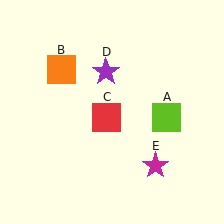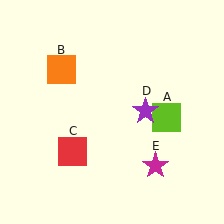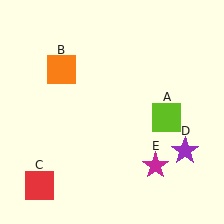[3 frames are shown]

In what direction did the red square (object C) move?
The red square (object C) moved down and to the left.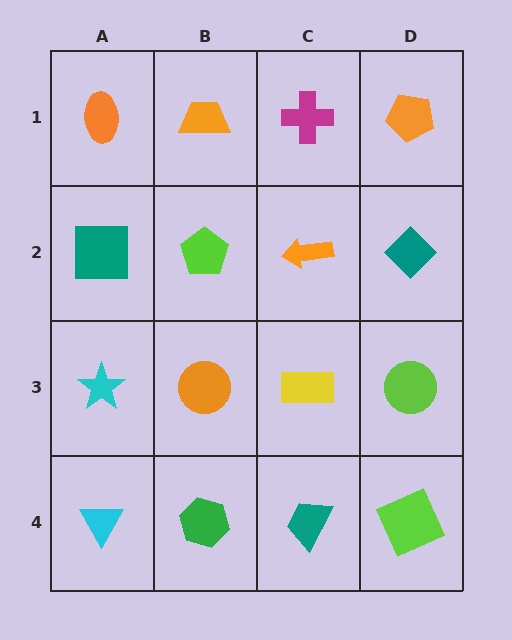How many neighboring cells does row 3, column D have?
3.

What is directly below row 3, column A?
A cyan triangle.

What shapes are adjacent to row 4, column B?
An orange circle (row 3, column B), a cyan triangle (row 4, column A), a teal trapezoid (row 4, column C).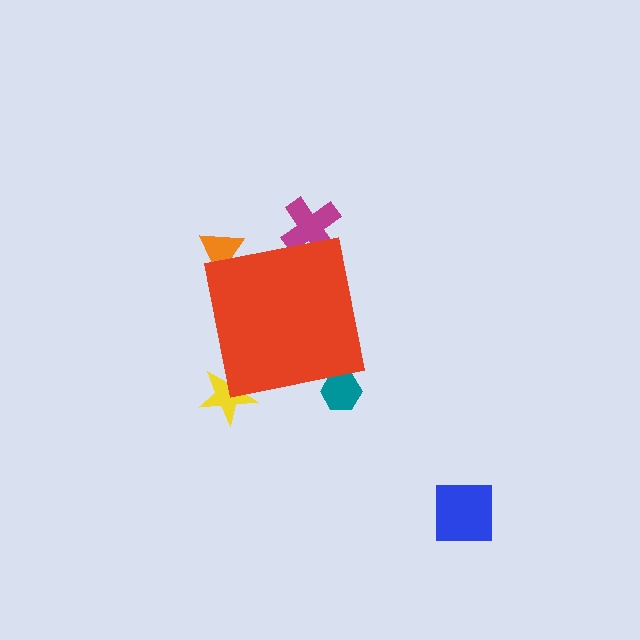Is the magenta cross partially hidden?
Yes, the magenta cross is partially hidden behind the red square.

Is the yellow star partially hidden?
Yes, the yellow star is partially hidden behind the red square.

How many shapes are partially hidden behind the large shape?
4 shapes are partially hidden.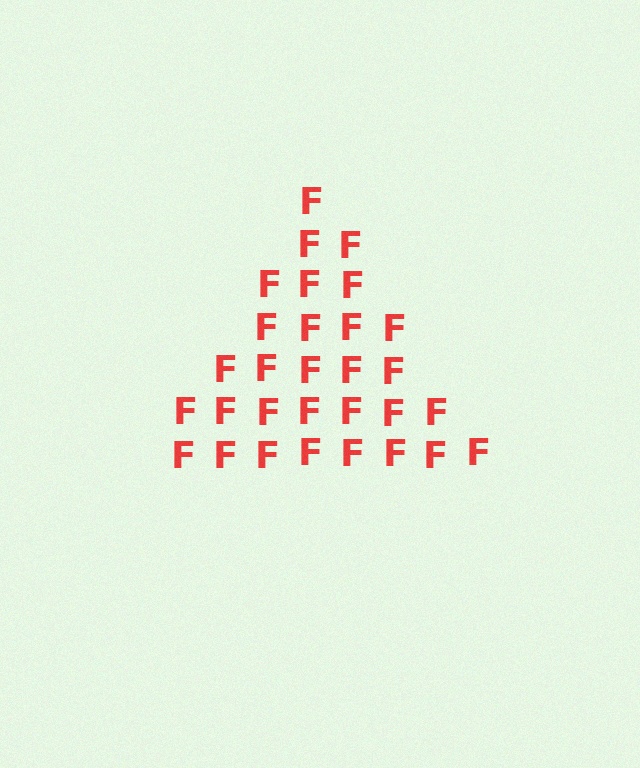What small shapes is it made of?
It is made of small letter F's.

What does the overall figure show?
The overall figure shows a triangle.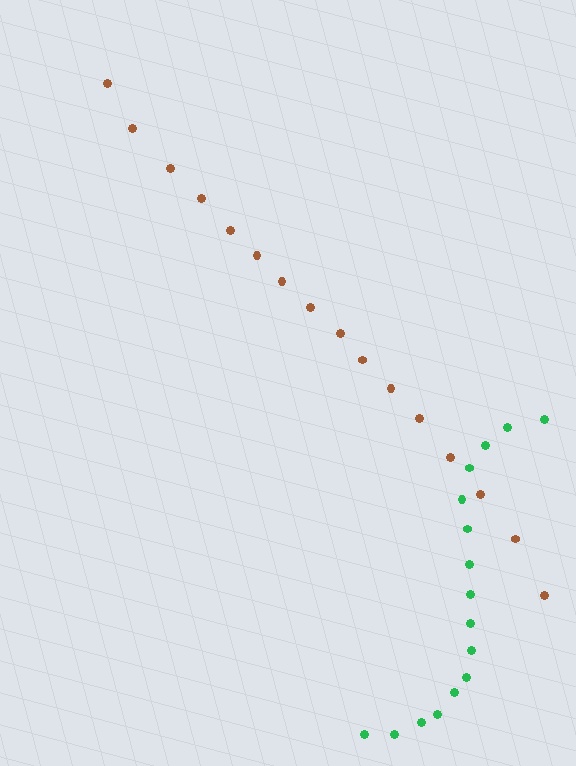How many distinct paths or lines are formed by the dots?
There are 2 distinct paths.